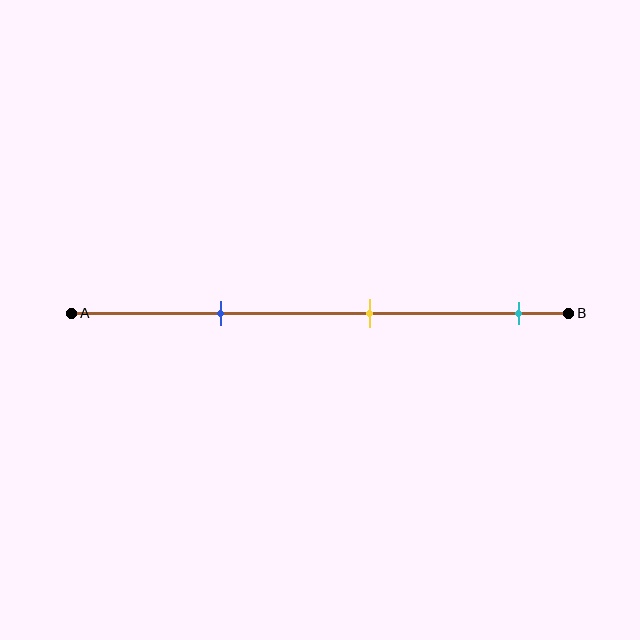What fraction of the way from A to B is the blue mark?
The blue mark is approximately 30% (0.3) of the way from A to B.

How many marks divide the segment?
There are 3 marks dividing the segment.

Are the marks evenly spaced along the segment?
Yes, the marks are approximately evenly spaced.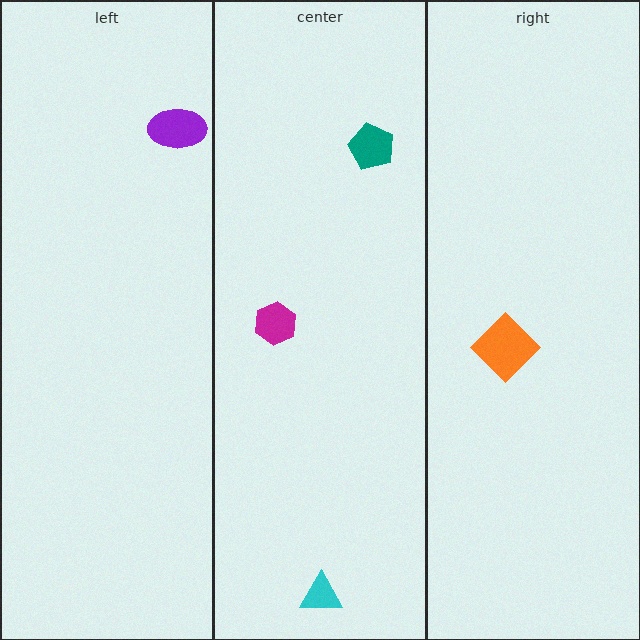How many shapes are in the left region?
1.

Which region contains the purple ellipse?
The left region.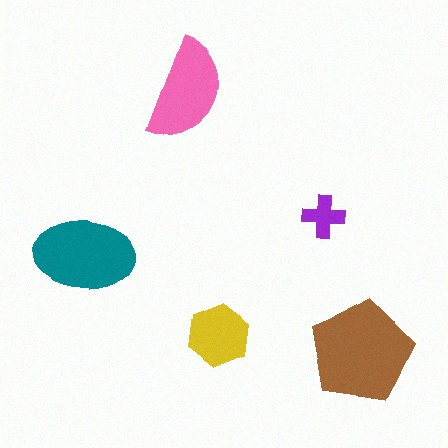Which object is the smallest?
The purple cross.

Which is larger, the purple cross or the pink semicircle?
The pink semicircle.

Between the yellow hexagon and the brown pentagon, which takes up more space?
The brown pentagon.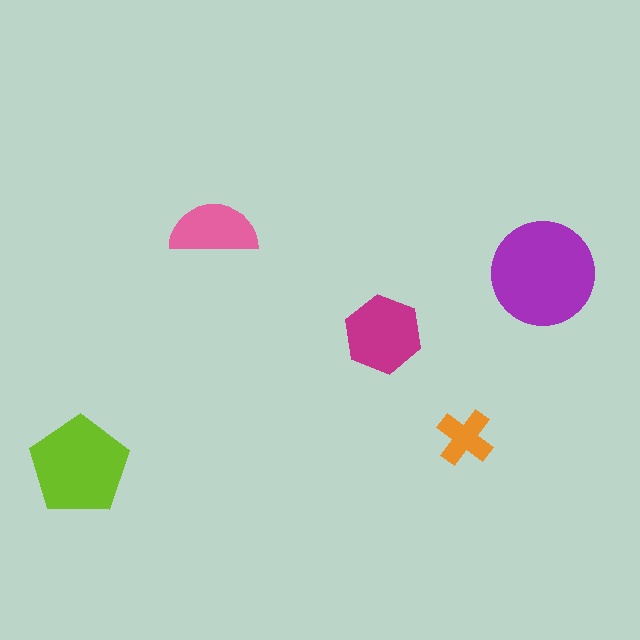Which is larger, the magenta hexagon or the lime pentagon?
The lime pentagon.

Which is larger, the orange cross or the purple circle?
The purple circle.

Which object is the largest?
The purple circle.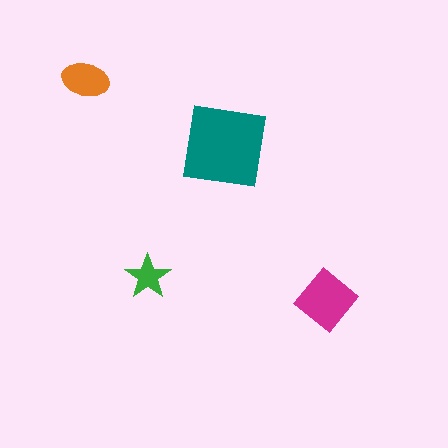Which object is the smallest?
The green star.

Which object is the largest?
The teal square.